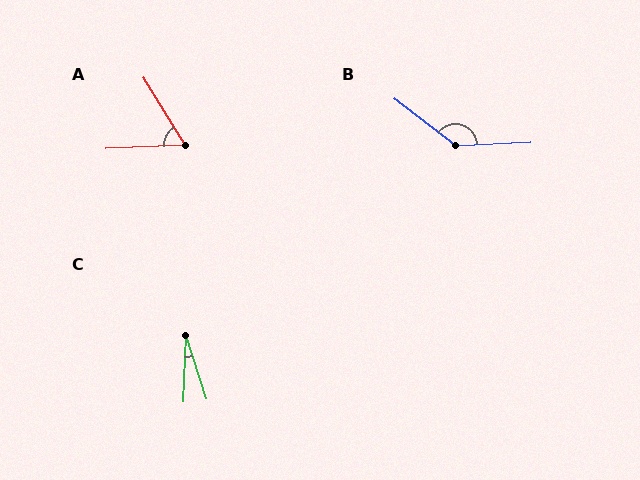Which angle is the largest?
B, at approximately 139 degrees.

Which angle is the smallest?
C, at approximately 20 degrees.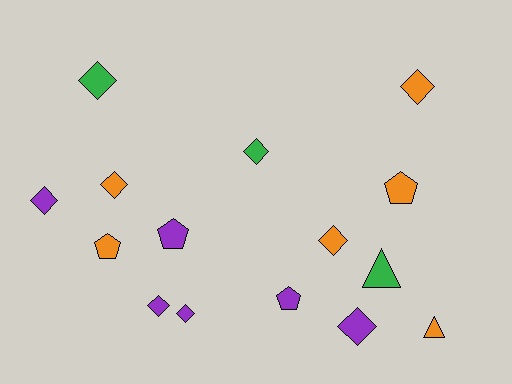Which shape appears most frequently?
Diamond, with 9 objects.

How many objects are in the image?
There are 15 objects.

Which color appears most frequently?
Purple, with 6 objects.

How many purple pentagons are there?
There are 2 purple pentagons.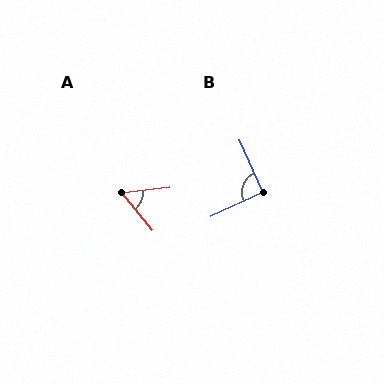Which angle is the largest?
B, at approximately 91 degrees.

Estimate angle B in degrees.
Approximately 91 degrees.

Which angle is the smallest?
A, at approximately 57 degrees.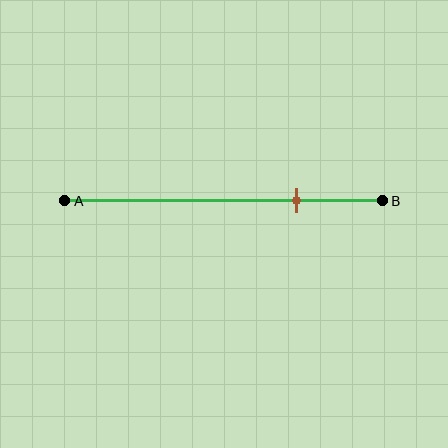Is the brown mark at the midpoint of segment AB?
No, the mark is at about 75% from A, not at the 50% midpoint.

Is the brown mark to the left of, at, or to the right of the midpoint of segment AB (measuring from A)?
The brown mark is to the right of the midpoint of segment AB.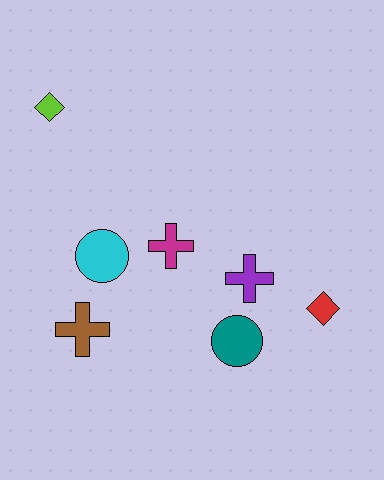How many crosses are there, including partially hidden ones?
There are 3 crosses.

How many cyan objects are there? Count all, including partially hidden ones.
There is 1 cyan object.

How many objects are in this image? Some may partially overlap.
There are 7 objects.